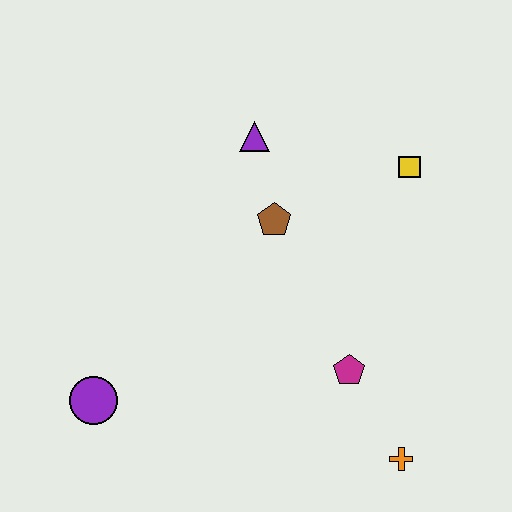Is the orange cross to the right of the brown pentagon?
Yes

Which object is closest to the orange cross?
The magenta pentagon is closest to the orange cross.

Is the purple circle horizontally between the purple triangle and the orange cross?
No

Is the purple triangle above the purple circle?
Yes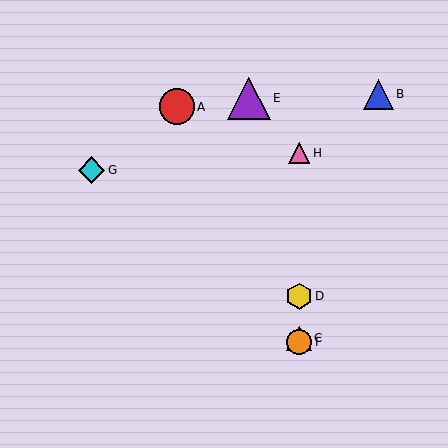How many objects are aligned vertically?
4 objects (C, D, F, H) are aligned vertically.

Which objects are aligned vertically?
Objects C, D, F, H are aligned vertically.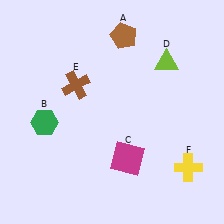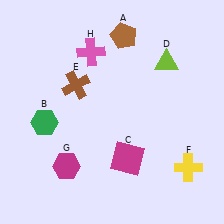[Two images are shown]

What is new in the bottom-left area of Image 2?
A magenta hexagon (G) was added in the bottom-left area of Image 2.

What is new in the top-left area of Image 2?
A pink cross (H) was added in the top-left area of Image 2.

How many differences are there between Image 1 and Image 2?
There are 2 differences between the two images.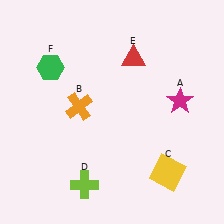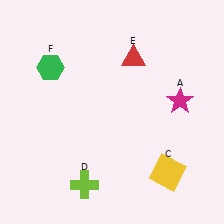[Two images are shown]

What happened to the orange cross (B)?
The orange cross (B) was removed in Image 2. It was in the top-left area of Image 1.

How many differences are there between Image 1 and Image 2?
There is 1 difference between the two images.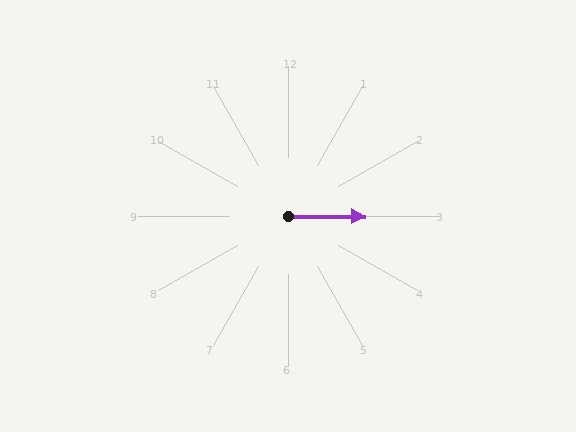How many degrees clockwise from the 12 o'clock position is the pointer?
Approximately 90 degrees.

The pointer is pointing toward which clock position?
Roughly 3 o'clock.